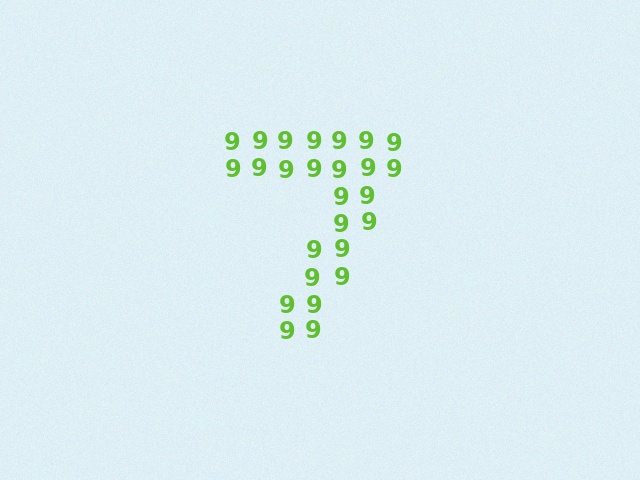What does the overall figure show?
The overall figure shows the digit 7.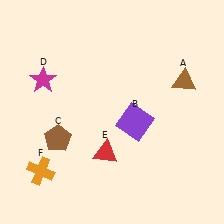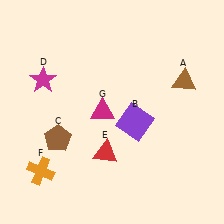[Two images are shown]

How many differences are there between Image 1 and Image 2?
There is 1 difference between the two images.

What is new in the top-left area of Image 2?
A magenta triangle (G) was added in the top-left area of Image 2.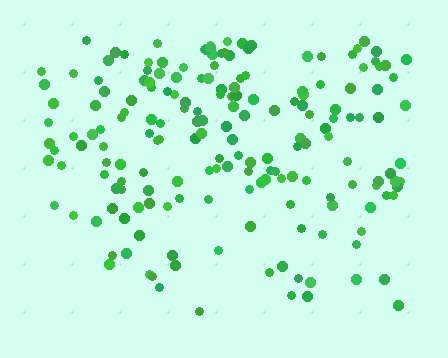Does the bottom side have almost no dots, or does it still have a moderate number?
Still a moderate number, just noticeably fewer than the top.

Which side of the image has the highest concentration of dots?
The top.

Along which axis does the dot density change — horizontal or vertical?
Vertical.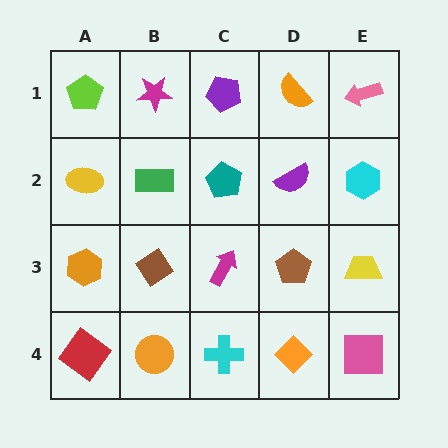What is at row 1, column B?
A magenta star.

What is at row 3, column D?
A brown pentagon.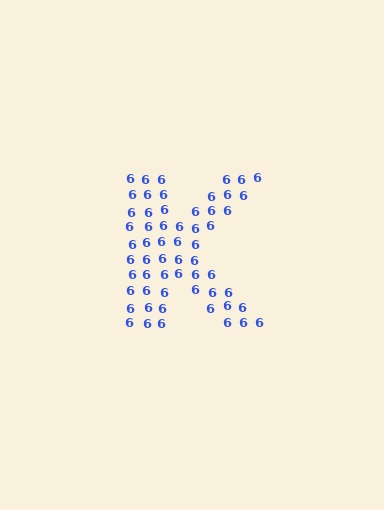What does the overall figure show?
The overall figure shows the letter K.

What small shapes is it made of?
It is made of small digit 6's.